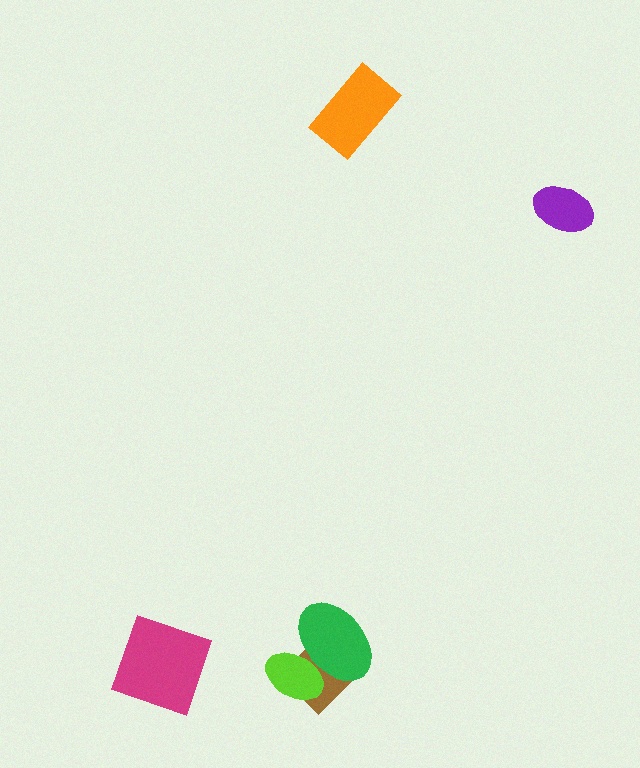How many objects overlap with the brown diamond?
2 objects overlap with the brown diamond.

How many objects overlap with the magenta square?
0 objects overlap with the magenta square.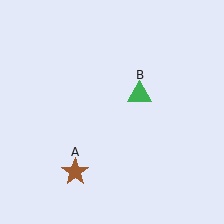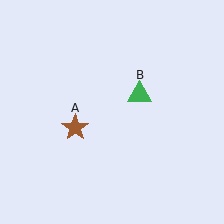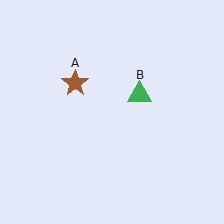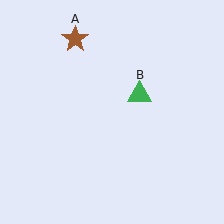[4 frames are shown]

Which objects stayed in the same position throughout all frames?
Green triangle (object B) remained stationary.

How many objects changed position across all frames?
1 object changed position: brown star (object A).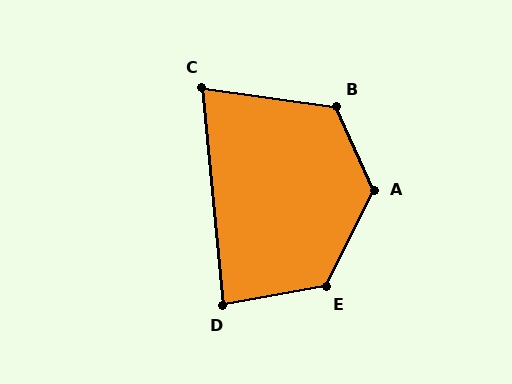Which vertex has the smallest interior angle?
C, at approximately 77 degrees.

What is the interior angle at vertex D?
Approximately 85 degrees (approximately right).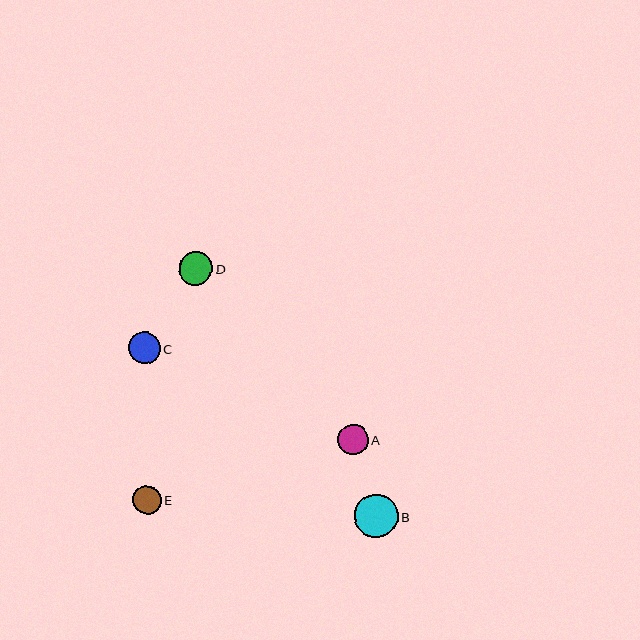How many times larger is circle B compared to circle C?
Circle B is approximately 1.4 times the size of circle C.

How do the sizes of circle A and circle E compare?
Circle A and circle E are approximately the same size.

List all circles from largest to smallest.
From largest to smallest: B, D, C, A, E.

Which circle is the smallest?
Circle E is the smallest with a size of approximately 28 pixels.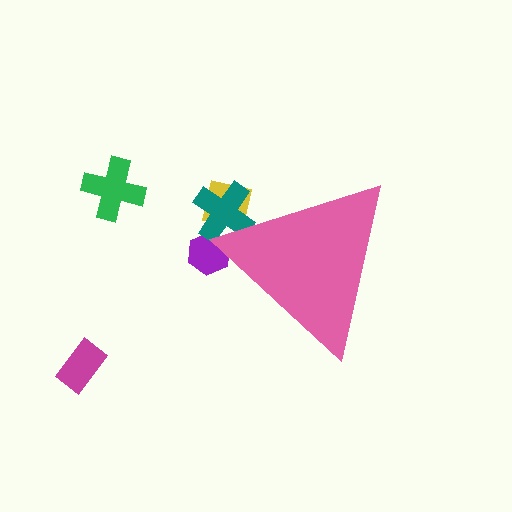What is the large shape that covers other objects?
A pink triangle.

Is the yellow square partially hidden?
Yes, the yellow square is partially hidden behind the pink triangle.